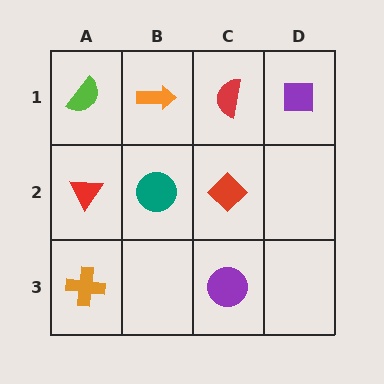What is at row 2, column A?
A red triangle.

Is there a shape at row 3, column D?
No, that cell is empty.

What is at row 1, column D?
A purple square.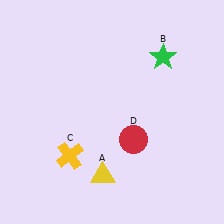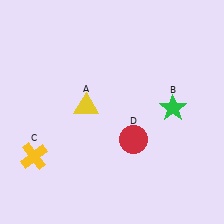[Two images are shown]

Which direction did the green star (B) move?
The green star (B) moved down.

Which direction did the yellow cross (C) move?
The yellow cross (C) moved left.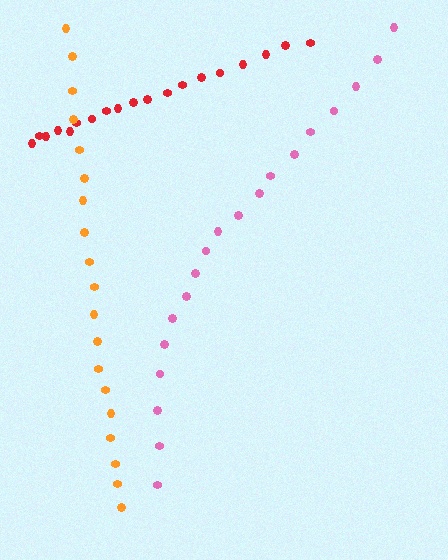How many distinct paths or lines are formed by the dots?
There are 3 distinct paths.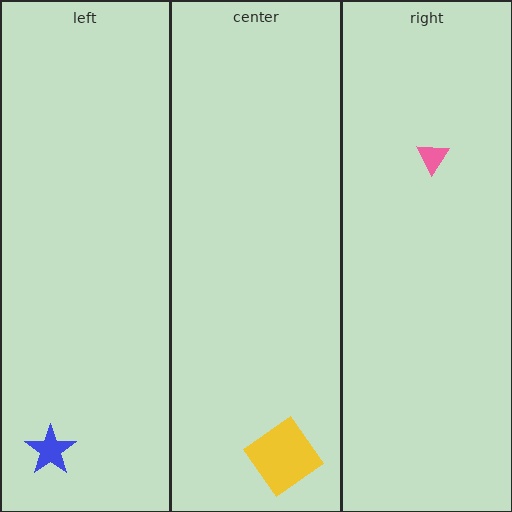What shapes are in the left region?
The blue star.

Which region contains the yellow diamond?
The center region.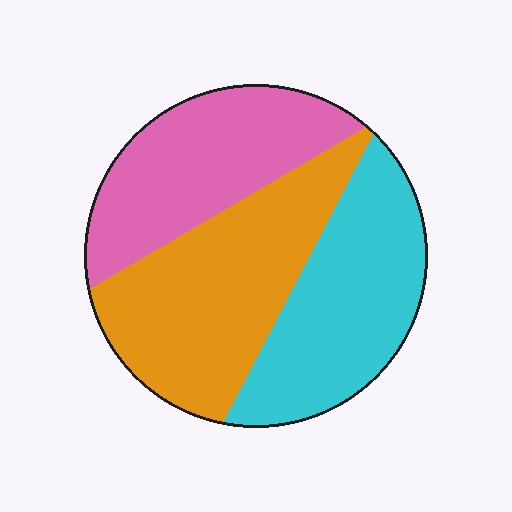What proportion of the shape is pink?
Pink takes up about one third (1/3) of the shape.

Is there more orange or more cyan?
Orange.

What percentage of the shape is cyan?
Cyan covers roughly 35% of the shape.